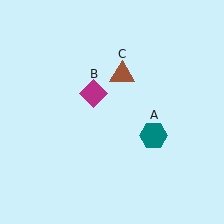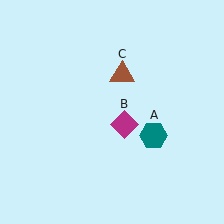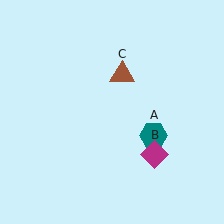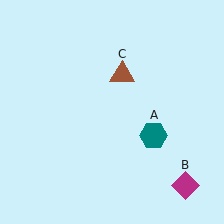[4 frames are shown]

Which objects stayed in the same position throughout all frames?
Teal hexagon (object A) and brown triangle (object C) remained stationary.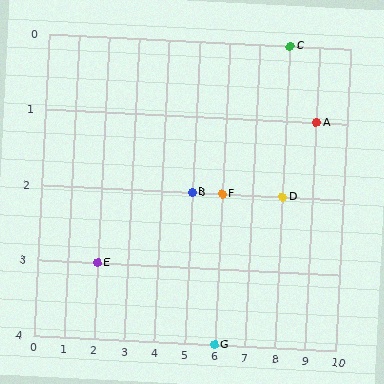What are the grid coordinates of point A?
Point A is at grid coordinates (9, 1).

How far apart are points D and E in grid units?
Points D and E are 6 columns and 1 row apart (about 6.1 grid units diagonally).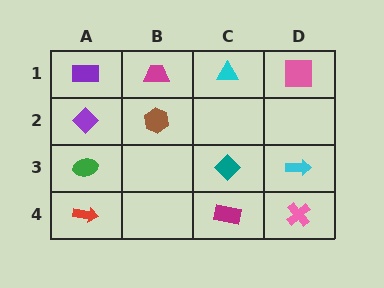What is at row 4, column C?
A magenta rectangle.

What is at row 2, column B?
A brown hexagon.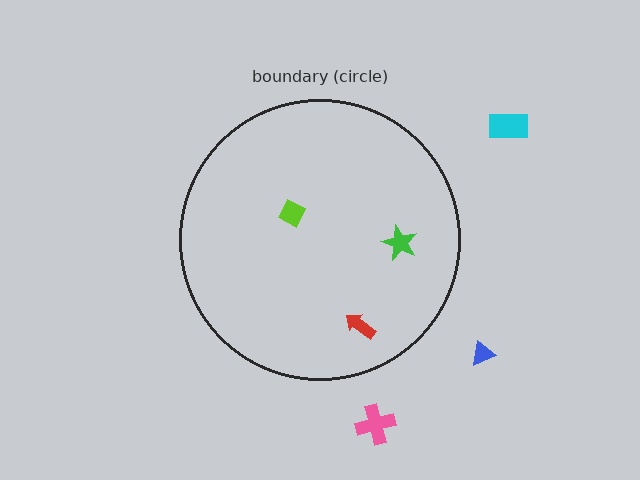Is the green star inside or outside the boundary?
Inside.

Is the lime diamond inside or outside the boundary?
Inside.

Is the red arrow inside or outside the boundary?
Inside.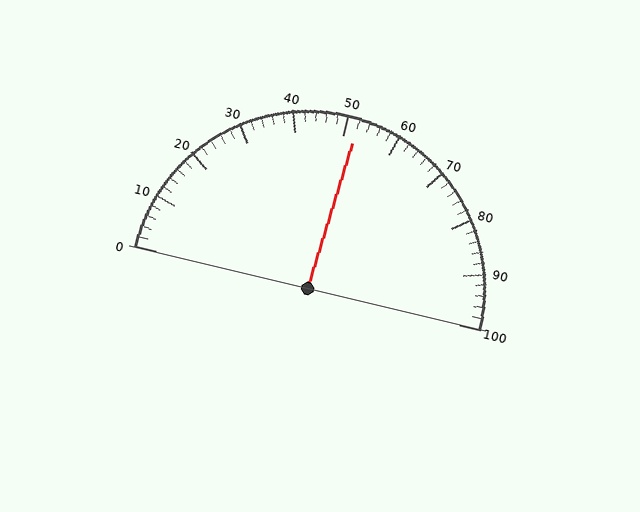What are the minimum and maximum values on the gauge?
The gauge ranges from 0 to 100.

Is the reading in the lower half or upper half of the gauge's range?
The reading is in the upper half of the range (0 to 100).